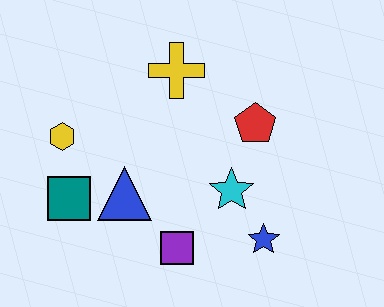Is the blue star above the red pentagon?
No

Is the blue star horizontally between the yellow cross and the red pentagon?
No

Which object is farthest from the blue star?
The yellow hexagon is farthest from the blue star.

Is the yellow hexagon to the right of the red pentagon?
No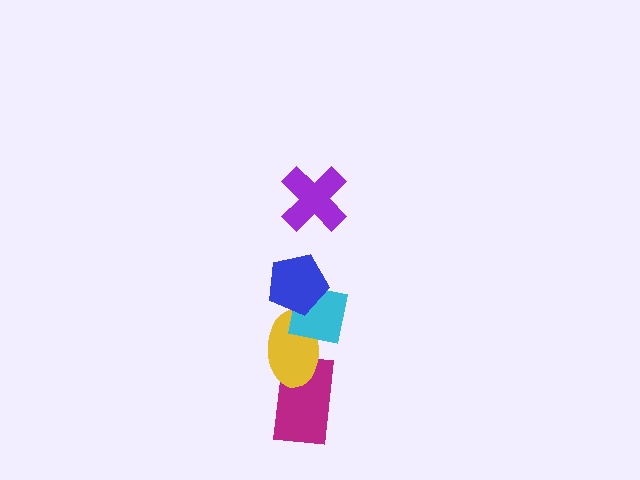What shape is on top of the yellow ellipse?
The cyan square is on top of the yellow ellipse.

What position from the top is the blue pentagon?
The blue pentagon is 2nd from the top.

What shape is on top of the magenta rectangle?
The yellow ellipse is on top of the magenta rectangle.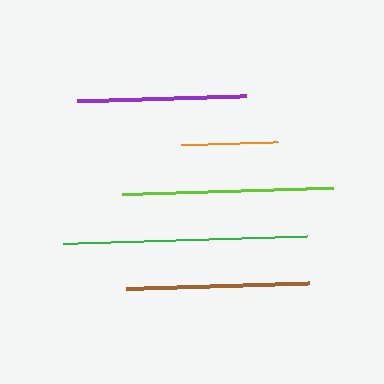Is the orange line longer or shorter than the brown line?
The brown line is longer than the orange line.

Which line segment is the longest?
The green line is the longest at approximately 245 pixels.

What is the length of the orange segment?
The orange segment is approximately 98 pixels long.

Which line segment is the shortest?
The orange line is the shortest at approximately 98 pixels.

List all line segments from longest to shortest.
From longest to shortest: green, lime, brown, purple, orange.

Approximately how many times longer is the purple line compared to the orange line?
The purple line is approximately 1.7 times the length of the orange line.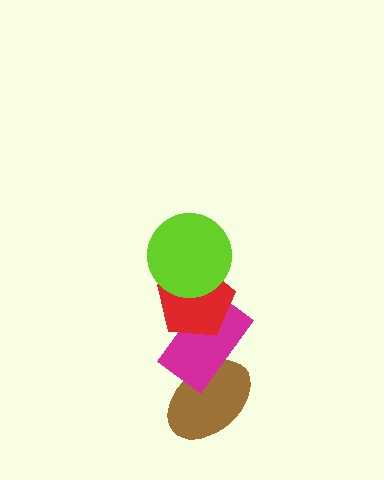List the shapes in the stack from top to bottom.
From top to bottom: the lime circle, the red pentagon, the magenta rectangle, the brown ellipse.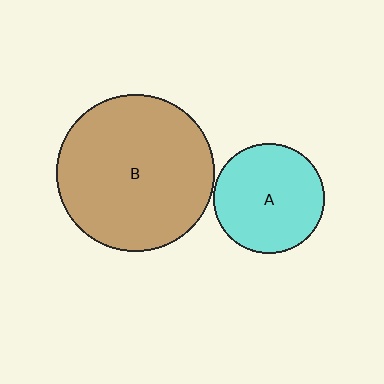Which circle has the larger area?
Circle B (brown).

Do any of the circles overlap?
No, none of the circles overlap.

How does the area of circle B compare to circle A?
Approximately 2.0 times.